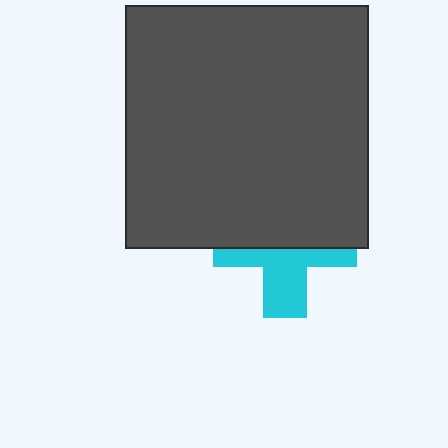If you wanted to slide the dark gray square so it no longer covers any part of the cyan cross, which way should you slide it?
Slide it up — that is the most direct way to separate the two shapes.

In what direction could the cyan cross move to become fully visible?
The cyan cross could move down. That would shift it out from behind the dark gray square entirely.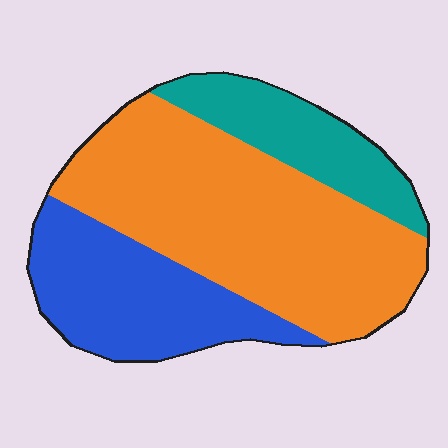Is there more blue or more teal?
Blue.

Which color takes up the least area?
Teal, at roughly 20%.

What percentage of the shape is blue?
Blue covers roughly 30% of the shape.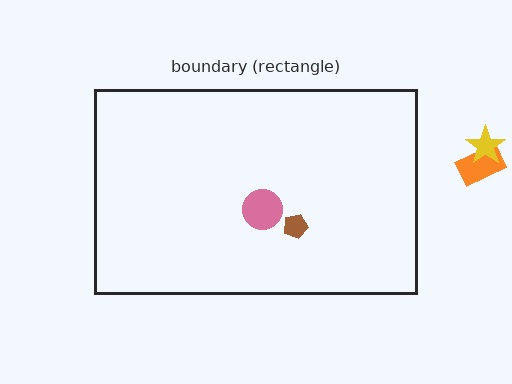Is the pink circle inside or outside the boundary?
Inside.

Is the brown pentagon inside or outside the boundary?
Inside.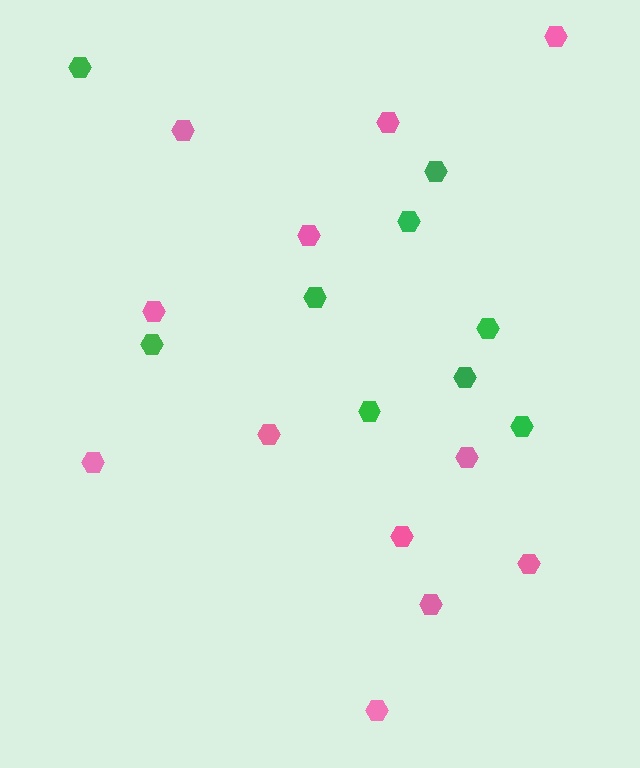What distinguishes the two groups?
There are 2 groups: one group of green hexagons (9) and one group of pink hexagons (12).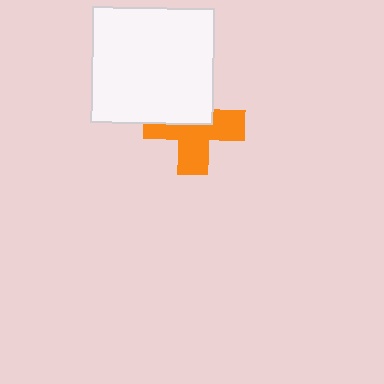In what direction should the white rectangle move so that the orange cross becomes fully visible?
The white rectangle should move up. That is the shortest direction to clear the overlap and leave the orange cross fully visible.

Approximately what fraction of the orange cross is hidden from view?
Roughly 42% of the orange cross is hidden behind the white rectangle.